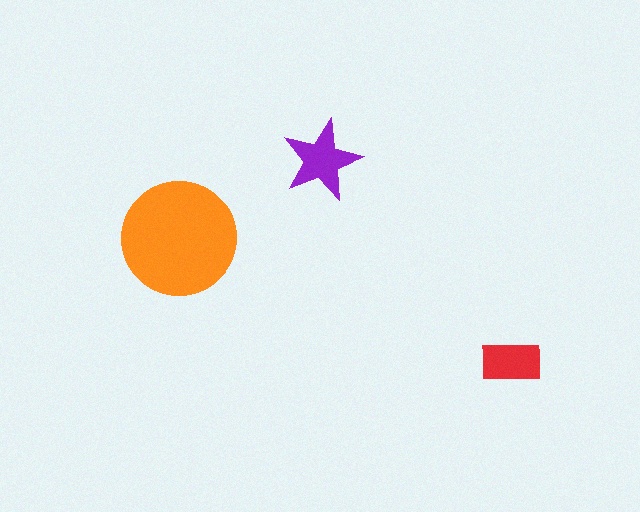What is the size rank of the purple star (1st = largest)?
2nd.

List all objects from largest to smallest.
The orange circle, the purple star, the red rectangle.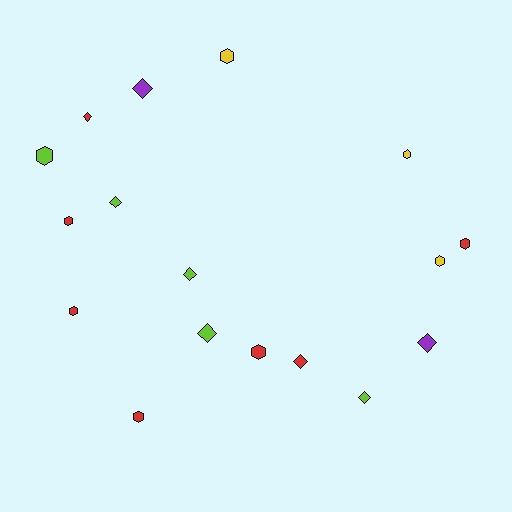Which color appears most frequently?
Red, with 7 objects.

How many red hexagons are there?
There are 5 red hexagons.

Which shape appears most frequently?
Hexagon, with 9 objects.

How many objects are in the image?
There are 17 objects.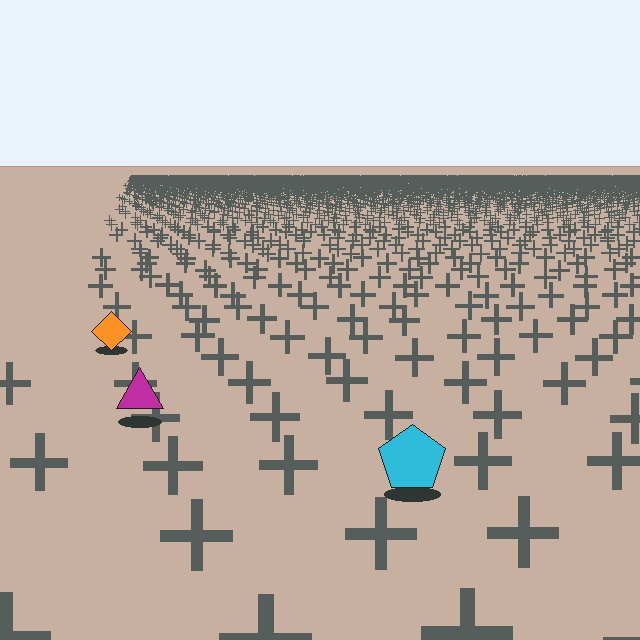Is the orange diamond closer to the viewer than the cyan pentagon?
No. The cyan pentagon is closer — you can tell from the texture gradient: the ground texture is coarser near it.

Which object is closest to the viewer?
The cyan pentagon is closest. The texture marks near it are larger and more spread out.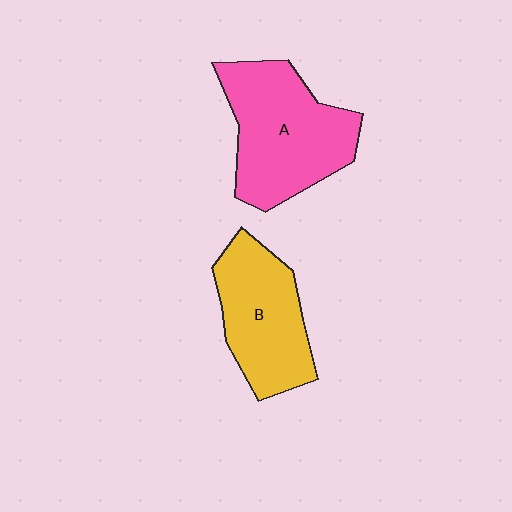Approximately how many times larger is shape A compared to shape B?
Approximately 1.2 times.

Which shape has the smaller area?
Shape B (yellow).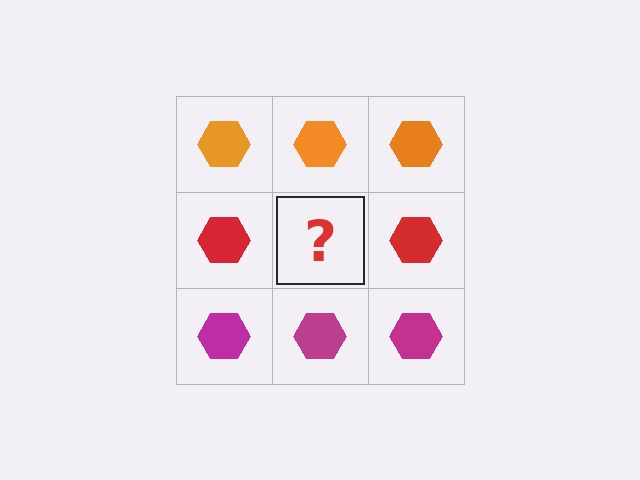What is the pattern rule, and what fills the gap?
The rule is that each row has a consistent color. The gap should be filled with a red hexagon.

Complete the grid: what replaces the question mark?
The question mark should be replaced with a red hexagon.